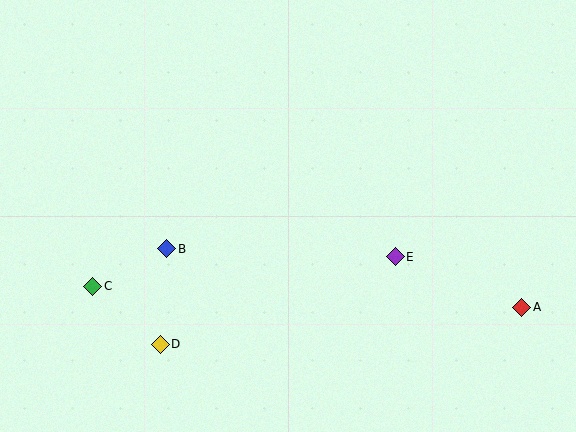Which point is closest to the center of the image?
Point E at (395, 257) is closest to the center.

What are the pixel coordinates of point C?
Point C is at (93, 286).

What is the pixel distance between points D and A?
The distance between D and A is 363 pixels.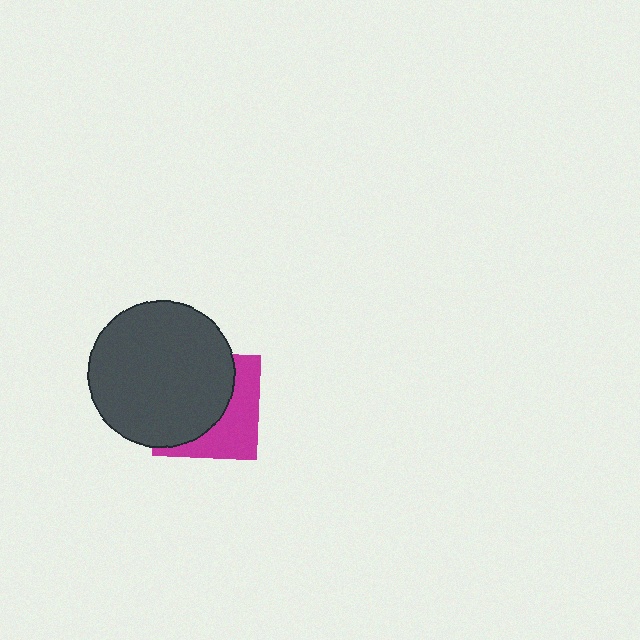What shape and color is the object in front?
The object in front is a dark gray circle.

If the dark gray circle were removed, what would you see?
You would see the complete magenta square.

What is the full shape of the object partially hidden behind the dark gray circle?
The partially hidden object is a magenta square.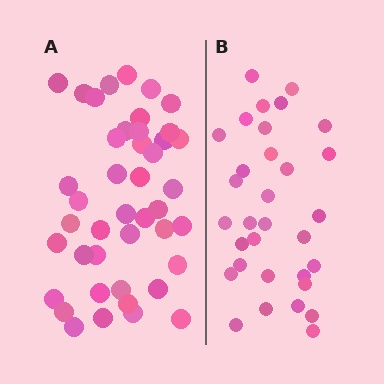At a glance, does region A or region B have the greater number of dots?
Region A (the left region) has more dots.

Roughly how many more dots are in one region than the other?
Region A has roughly 12 or so more dots than region B.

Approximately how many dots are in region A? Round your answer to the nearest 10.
About 40 dots. (The exact count is 43, which rounds to 40.)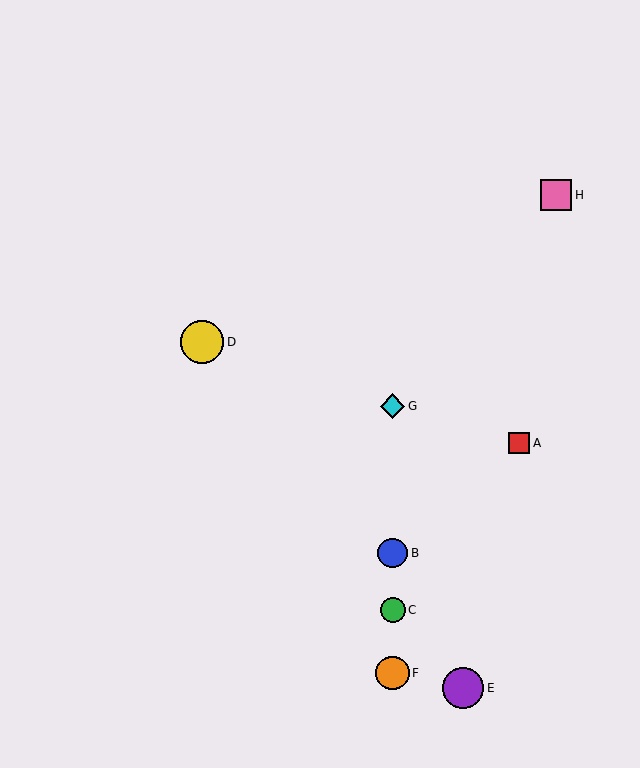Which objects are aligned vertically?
Objects B, C, F, G are aligned vertically.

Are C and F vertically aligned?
Yes, both are at x≈393.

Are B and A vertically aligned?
No, B is at x≈393 and A is at x≈519.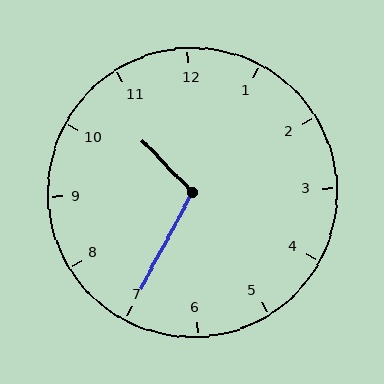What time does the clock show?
10:35.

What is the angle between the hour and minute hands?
Approximately 108 degrees.